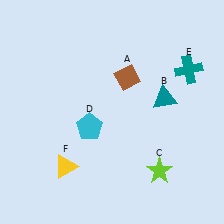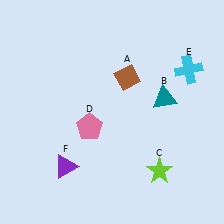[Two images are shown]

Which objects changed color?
D changed from cyan to pink. E changed from teal to cyan. F changed from yellow to purple.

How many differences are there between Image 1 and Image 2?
There are 3 differences between the two images.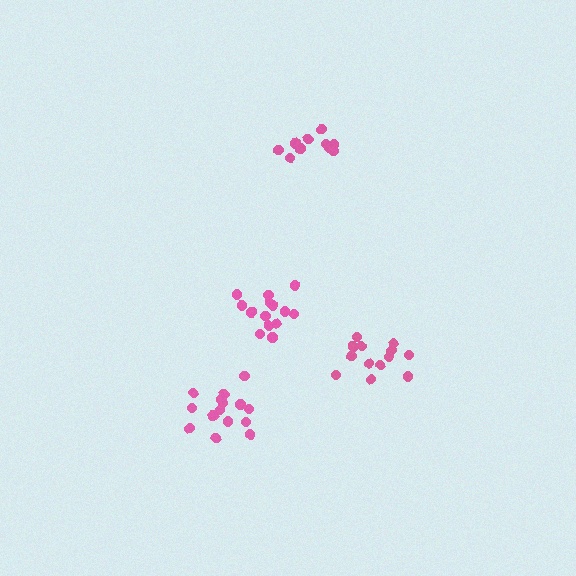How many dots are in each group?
Group 1: 13 dots, Group 2: 10 dots, Group 3: 14 dots, Group 4: 16 dots (53 total).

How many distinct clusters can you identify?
There are 4 distinct clusters.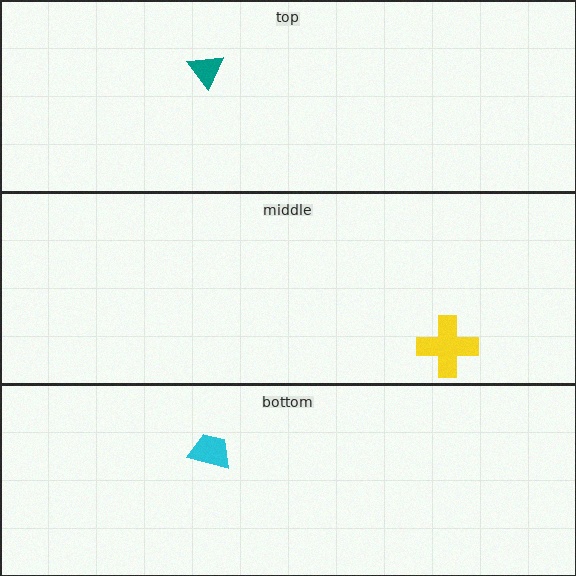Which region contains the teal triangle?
The top region.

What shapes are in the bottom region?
The cyan trapezoid.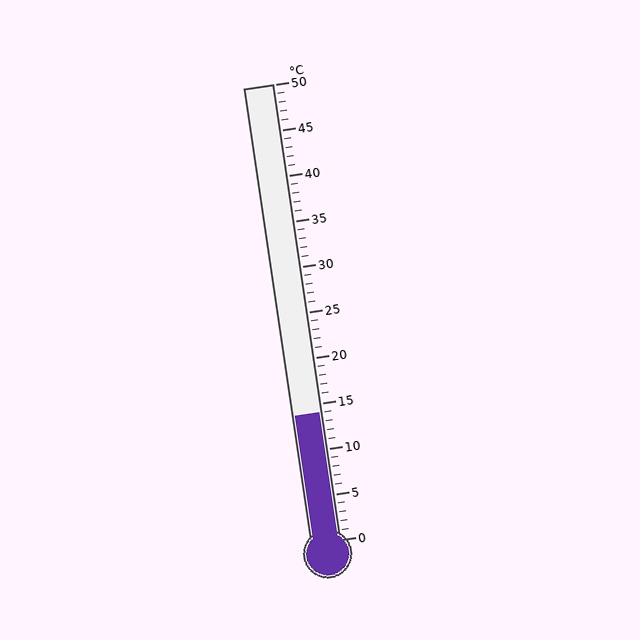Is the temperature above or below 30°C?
The temperature is below 30°C.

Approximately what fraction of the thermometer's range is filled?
The thermometer is filled to approximately 30% of its range.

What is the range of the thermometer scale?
The thermometer scale ranges from 0°C to 50°C.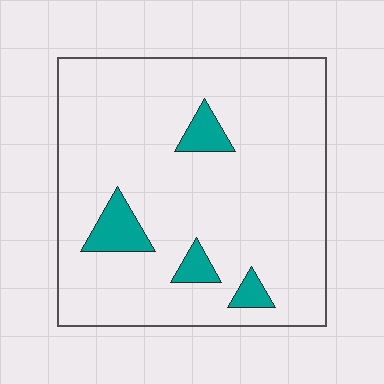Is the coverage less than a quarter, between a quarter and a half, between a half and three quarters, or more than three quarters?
Less than a quarter.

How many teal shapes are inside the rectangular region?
4.